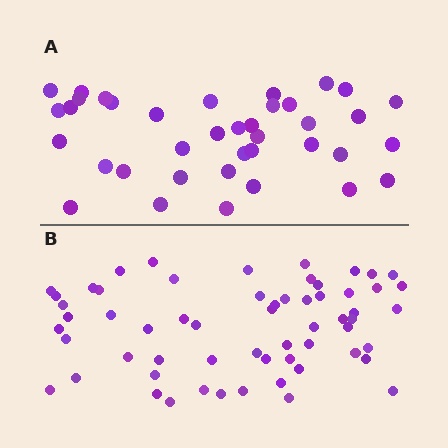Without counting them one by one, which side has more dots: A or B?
Region B (the bottom region) has more dots.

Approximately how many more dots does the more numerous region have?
Region B has approximately 20 more dots than region A.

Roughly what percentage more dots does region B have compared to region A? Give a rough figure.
About 60% more.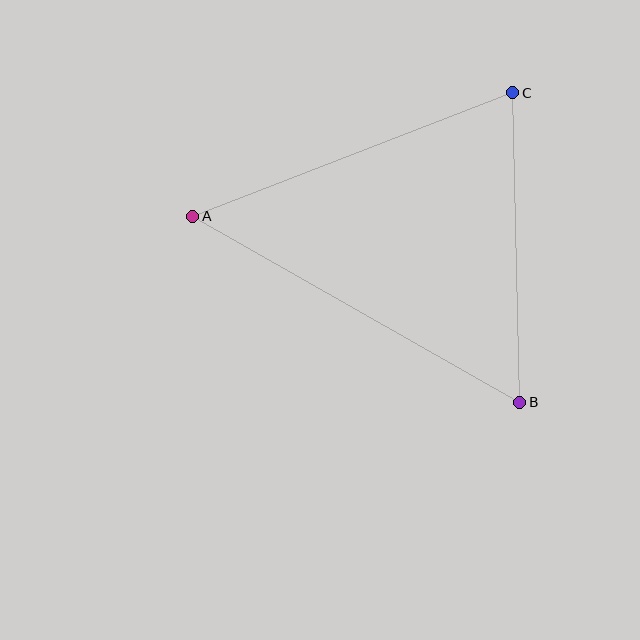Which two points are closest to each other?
Points B and C are closest to each other.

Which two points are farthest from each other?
Points A and B are farthest from each other.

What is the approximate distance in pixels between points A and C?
The distance between A and C is approximately 343 pixels.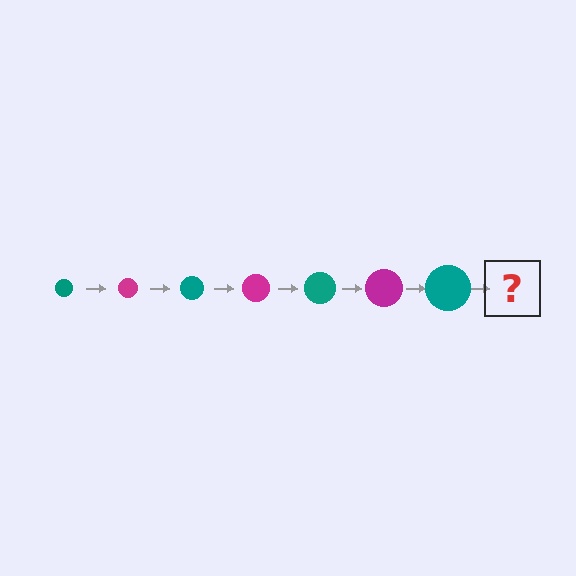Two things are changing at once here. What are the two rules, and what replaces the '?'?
The two rules are that the circle grows larger each step and the color cycles through teal and magenta. The '?' should be a magenta circle, larger than the previous one.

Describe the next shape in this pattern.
It should be a magenta circle, larger than the previous one.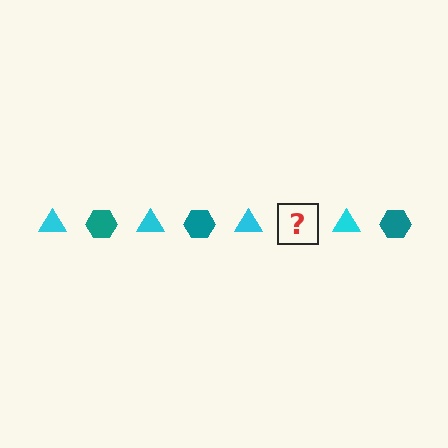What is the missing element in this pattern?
The missing element is a teal hexagon.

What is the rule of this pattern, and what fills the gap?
The rule is that the pattern alternates between cyan triangle and teal hexagon. The gap should be filled with a teal hexagon.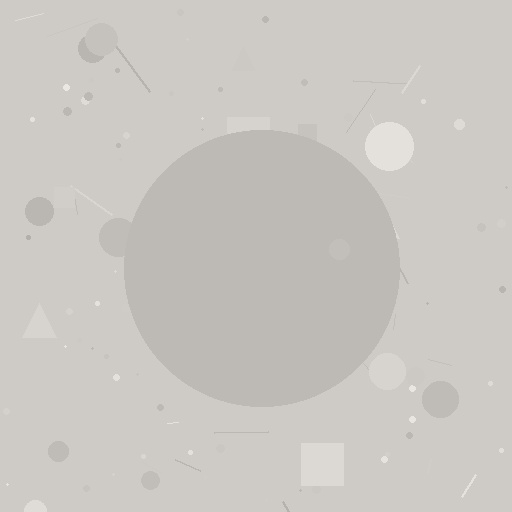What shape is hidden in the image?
A circle is hidden in the image.